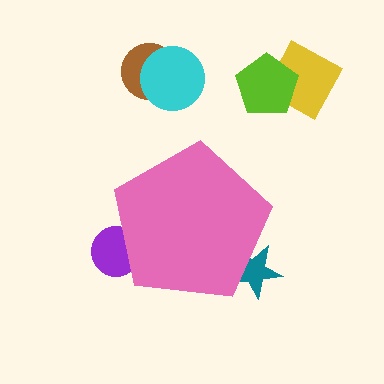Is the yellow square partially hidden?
No, the yellow square is fully visible.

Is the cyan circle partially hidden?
No, the cyan circle is fully visible.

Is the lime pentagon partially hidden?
No, the lime pentagon is fully visible.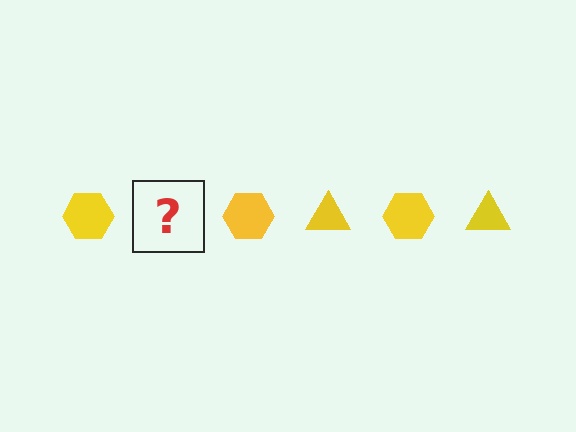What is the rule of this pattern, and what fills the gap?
The rule is that the pattern cycles through hexagon, triangle shapes in yellow. The gap should be filled with a yellow triangle.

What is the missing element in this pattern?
The missing element is a yellow triangle.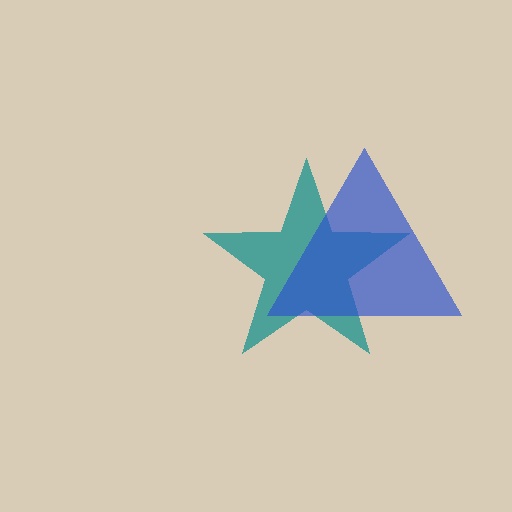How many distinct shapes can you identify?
There are 2 distinct shapes: a teal star, a blue triangle.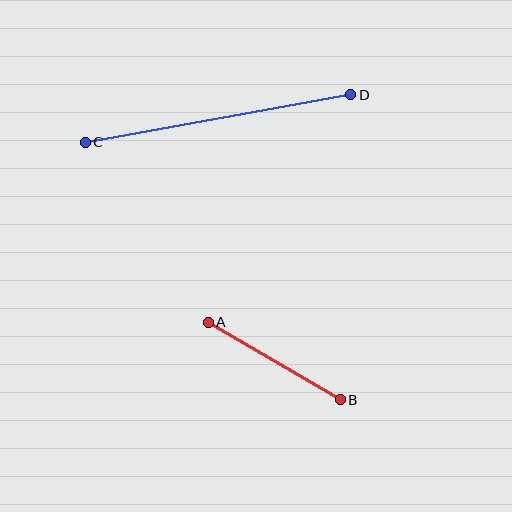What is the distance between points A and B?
The distance is approximately 153 pixels.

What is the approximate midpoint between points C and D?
The midpoint is at approximately (218, 119) pixels.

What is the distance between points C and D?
The distance is approximately 270 pixels.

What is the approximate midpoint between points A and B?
The midpoint is at approximately (274, 361) pixels.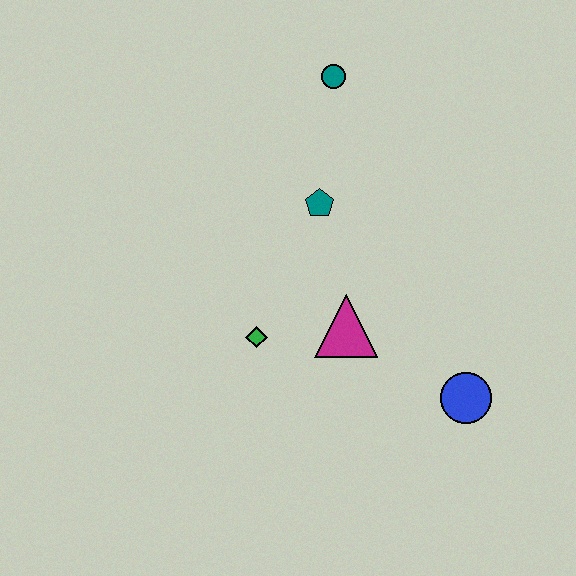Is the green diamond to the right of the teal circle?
No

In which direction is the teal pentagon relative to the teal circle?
The teal pentagon is below the teal circle.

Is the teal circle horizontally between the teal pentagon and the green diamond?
No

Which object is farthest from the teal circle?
The blue circle is farthest from the teal circle.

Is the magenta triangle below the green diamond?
No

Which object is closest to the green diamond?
The magenta triangle is closest to the green diamond.